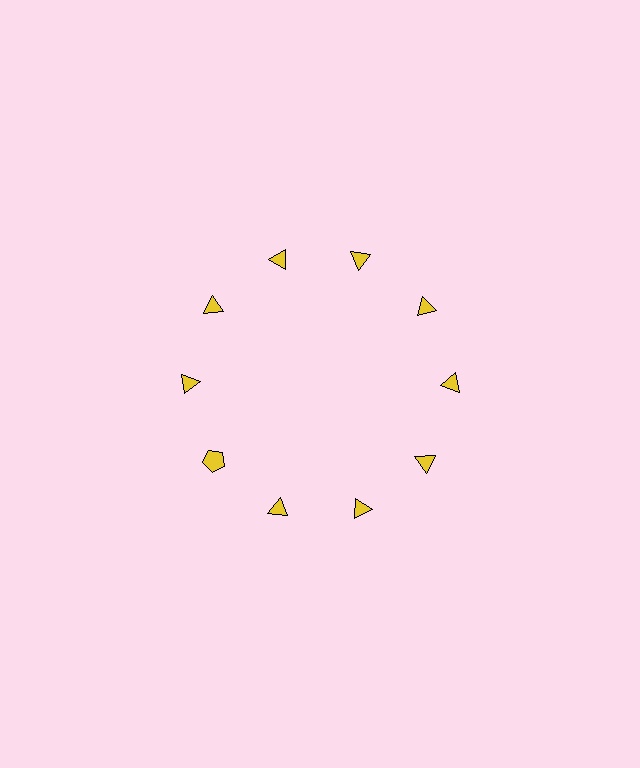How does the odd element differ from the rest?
It has a different shape: pentagon instead of triangle.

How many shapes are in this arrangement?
There are 10 shapes arranged in a ring pattern.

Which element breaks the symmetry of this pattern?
The yellow pentagon at roughly the 8 o'clock position breaks the symmetry. All other shapes are yellow triangles.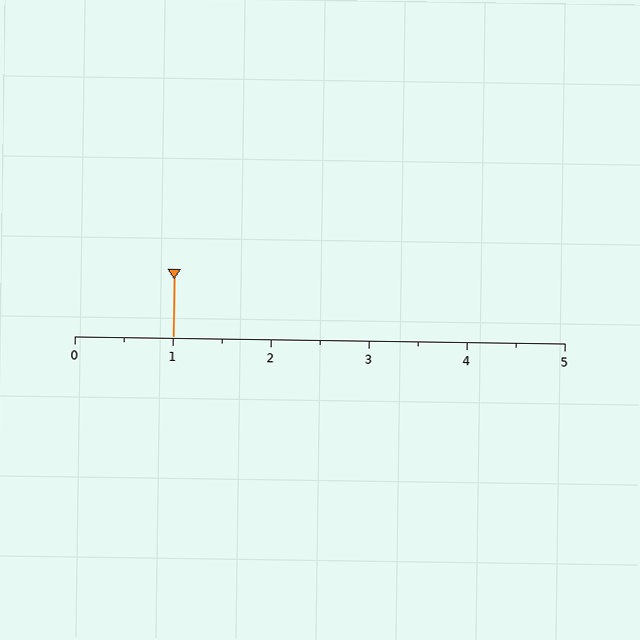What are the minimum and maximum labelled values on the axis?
The axis runs from 0 to 5.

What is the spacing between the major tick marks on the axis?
The major ticks are spaced 1 apart.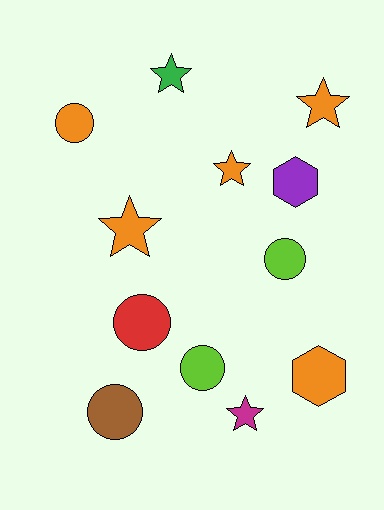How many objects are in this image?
There are 12 objects.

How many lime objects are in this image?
There are 2 lime objects.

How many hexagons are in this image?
There are 2 hexagons.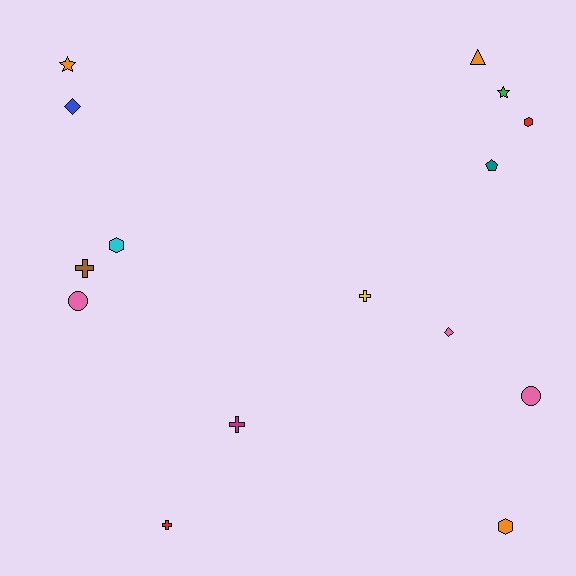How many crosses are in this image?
There are 4 crosses.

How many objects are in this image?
There are 15 objects.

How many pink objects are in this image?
There are 3 pink objects.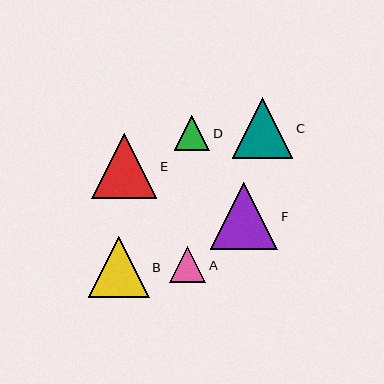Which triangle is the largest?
Triangle F is the largest with a size of approximately 67 pixels.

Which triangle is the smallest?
Triangle D is the smallest with a size of approximately 36 pixels.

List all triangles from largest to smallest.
From largest to smallest: F, E, B, C, A, D.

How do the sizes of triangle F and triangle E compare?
Triangle F and triangle E are approximately the same size.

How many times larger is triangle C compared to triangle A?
Triangle C is approximately 1.7 times the size of triangle A.